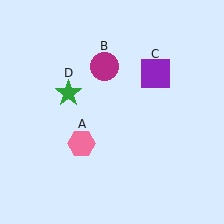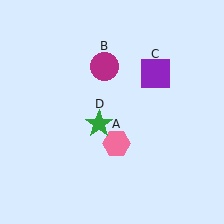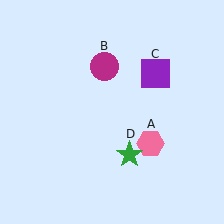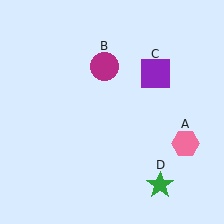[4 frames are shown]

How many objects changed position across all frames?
2 objects changed position: pink hexagon (object A), green star (object D).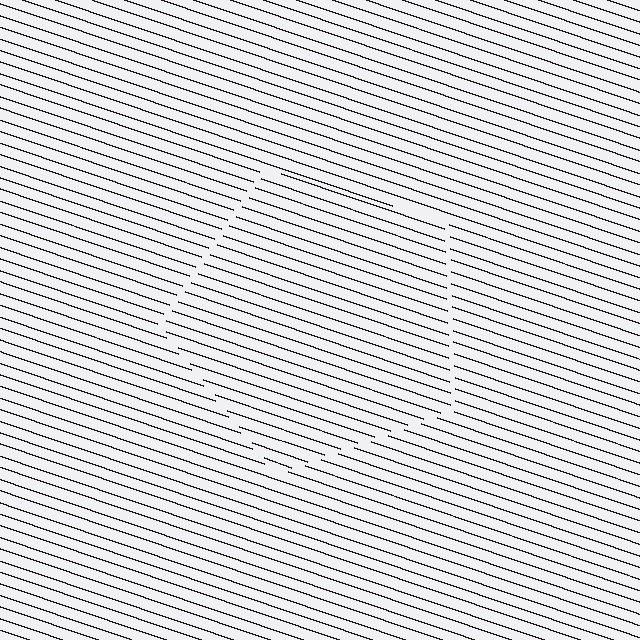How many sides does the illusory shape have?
5 sides — the line-ends trace a pentagon.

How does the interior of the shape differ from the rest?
The interior of the shape contains the same grating, shifted by half a period — the contour is defined by the phase discontinuity where line-ends from the inner and outer gratings abut.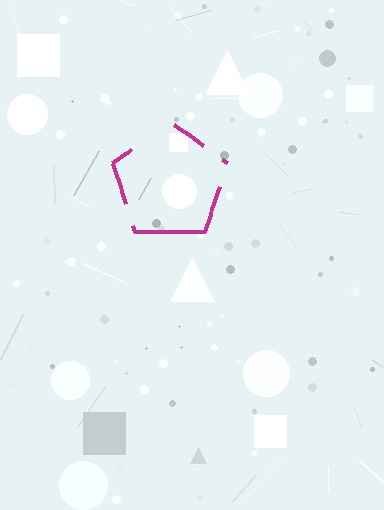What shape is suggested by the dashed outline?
The dashed outline suggests a pentagon.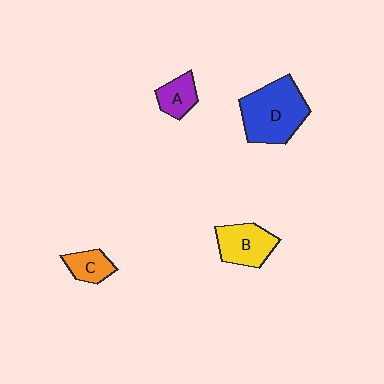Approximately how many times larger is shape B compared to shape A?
Approximately 1.6 times.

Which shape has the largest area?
Shape D (blue).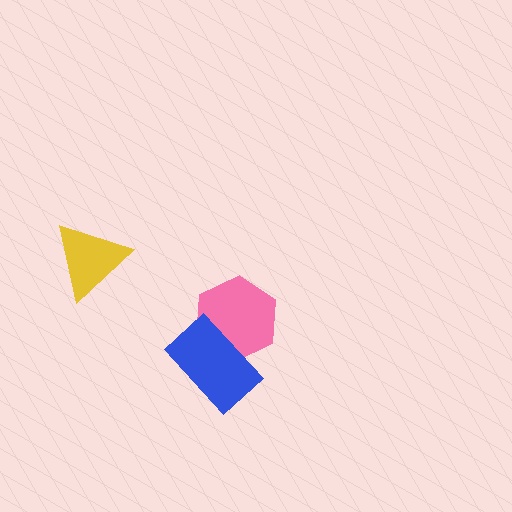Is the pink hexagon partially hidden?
Yes, it is partially covered by another shape.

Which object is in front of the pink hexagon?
The blue rectangle is in front of the pink hexagon.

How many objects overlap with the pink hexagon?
1 object overlaps with the pink hexagon.